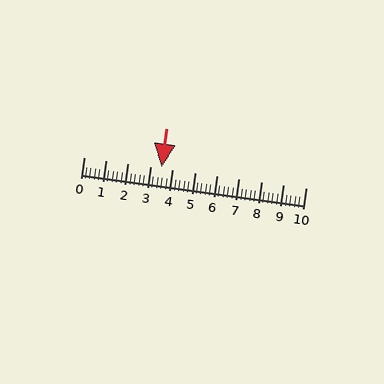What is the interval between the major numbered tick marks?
The major tick marks are spaced 1 units apart.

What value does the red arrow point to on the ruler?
The red arrow points to approximately 3.5.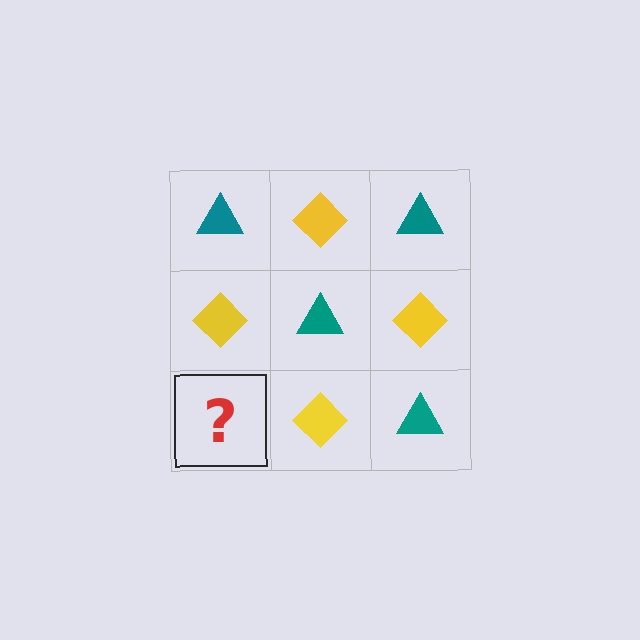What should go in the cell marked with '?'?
The missing cell should contain a teal triangle.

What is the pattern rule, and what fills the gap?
The rule is that it alternates teal triangle and yellow diamond in a checkerboard pattern. The gap should be filled with a teal triangle.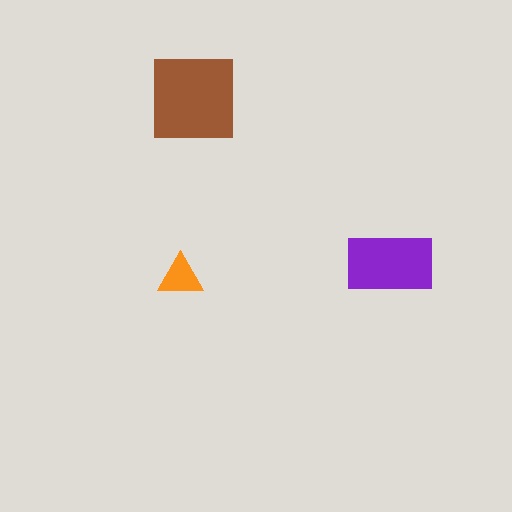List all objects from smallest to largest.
The orange triangle, the purple rectangle, the brown square.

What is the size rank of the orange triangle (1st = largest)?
3rd.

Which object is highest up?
The brown square is topmost.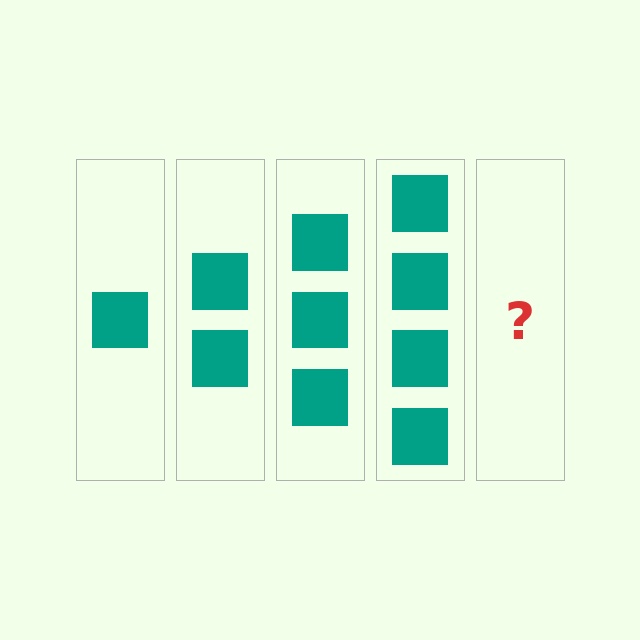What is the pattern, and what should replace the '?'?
The pattern is that each step adds one more square. The '?' should be 5 squares.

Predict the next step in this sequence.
The next step is 5 squares.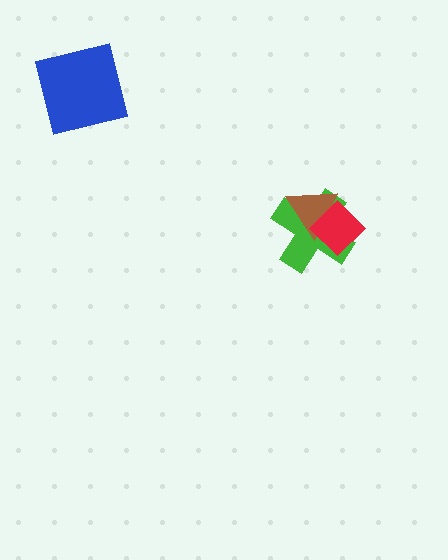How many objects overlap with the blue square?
0 objects overlap with the blue square.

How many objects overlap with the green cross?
2 objects overlap with the green cross.